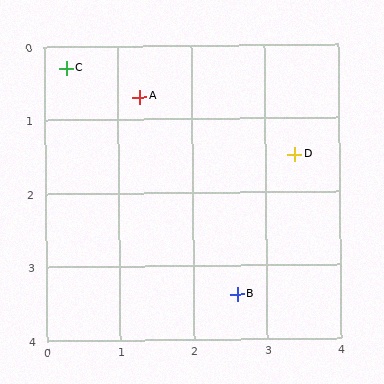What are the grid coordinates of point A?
Point A is at approximately (1.3, 0.7).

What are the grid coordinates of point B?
Point B is at approximately (2.6, 3.4).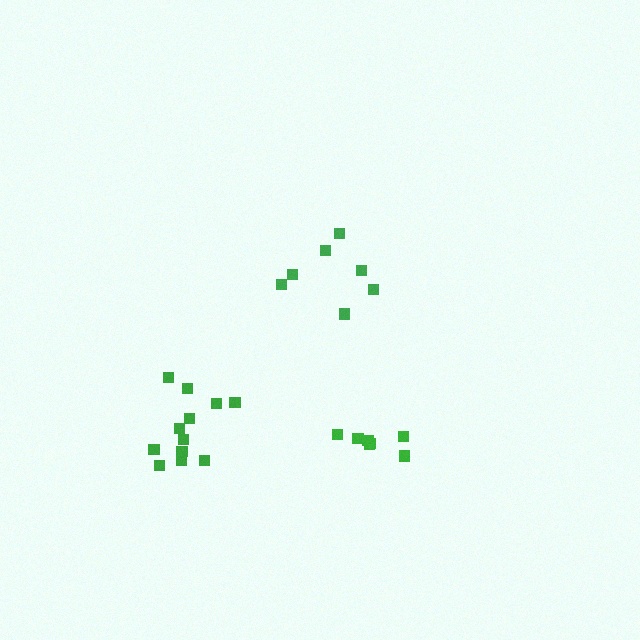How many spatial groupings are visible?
There are 3 spatial groupings.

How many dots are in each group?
Group 1: 7 dots, Group 2: 7 dots, Group 3: 12 dots (26 total).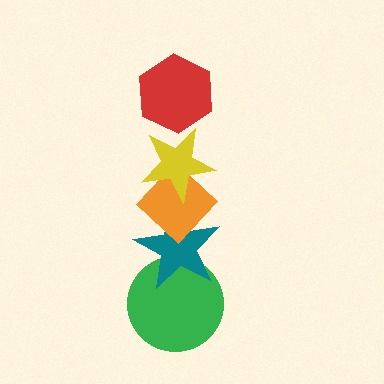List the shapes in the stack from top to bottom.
From top to bottom: the red hexagon, the yellow star, the orange diamond, the teal star, the green circle.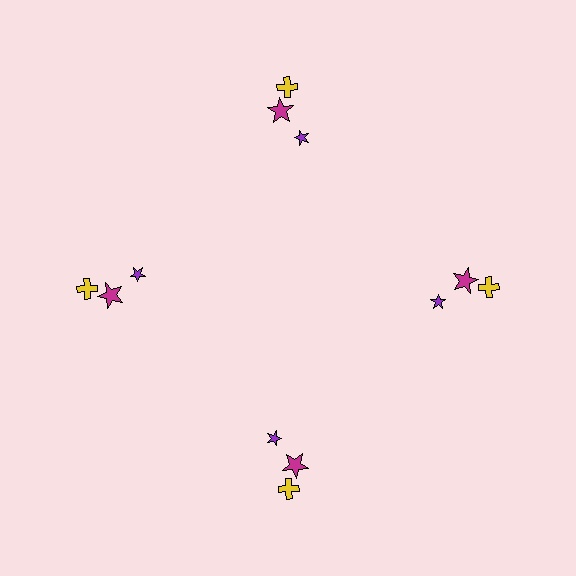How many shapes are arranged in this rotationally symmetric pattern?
There are 12 shapes, arranged in 4 groups of 3.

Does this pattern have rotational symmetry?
Yes, this pattern has 4-fold rotational symmetry. It looks the same after rotating 90 degrees around the center.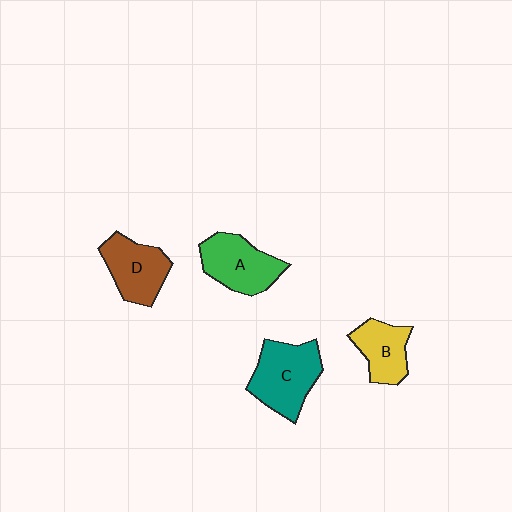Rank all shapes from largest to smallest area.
From largest to smallest: C (teal), A (green), D (brown), B (yellow).